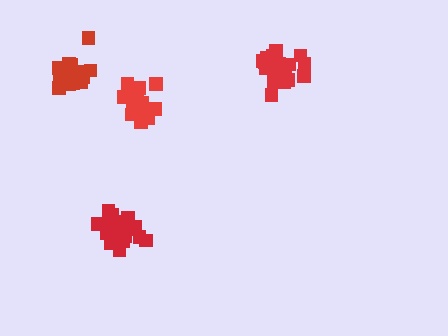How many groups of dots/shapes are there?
There are 4 groups.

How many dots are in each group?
Group 1: 19 dots, Group 2: 18 dots, Group 3: 19 dots, Group 4: 19 dots (75 total).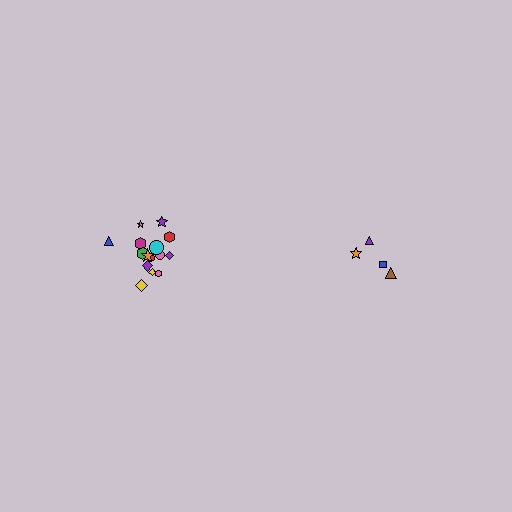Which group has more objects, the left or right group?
The left group.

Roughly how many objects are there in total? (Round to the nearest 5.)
Roughly 20 objects in total.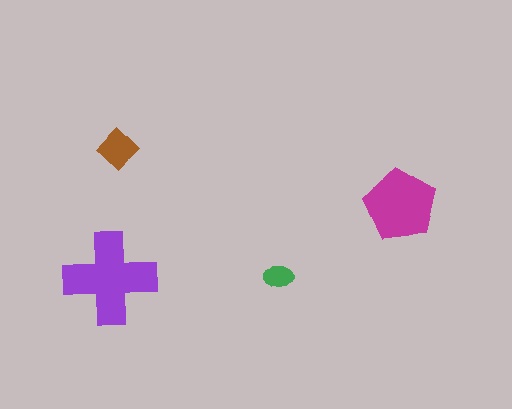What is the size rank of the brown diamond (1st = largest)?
3rd.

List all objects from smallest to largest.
The green ellipse, the brown diamond, the magenta pentagon, the purple cross.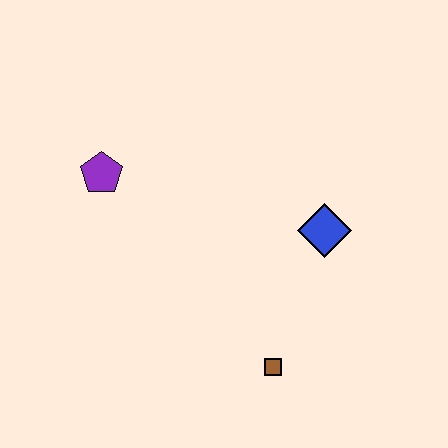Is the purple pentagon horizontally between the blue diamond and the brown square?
No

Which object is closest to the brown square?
The blue diamond is closest to the brown square.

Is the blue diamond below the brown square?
No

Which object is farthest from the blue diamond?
The purple pentagon is farthest from the blue diamond.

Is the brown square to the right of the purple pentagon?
Yes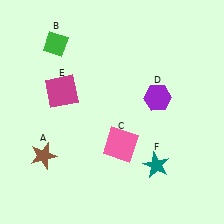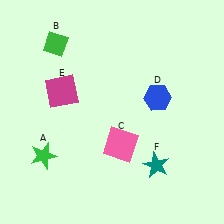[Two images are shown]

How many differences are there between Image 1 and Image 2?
There are 2 differences between the two images.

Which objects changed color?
A changed from brown to green. D changed from purple to blue.